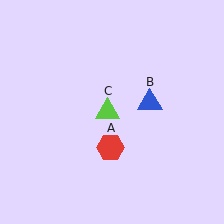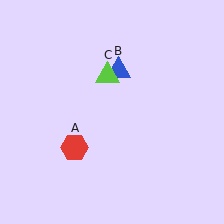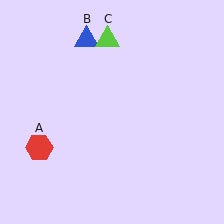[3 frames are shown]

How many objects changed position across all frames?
3 objects changed position: red hexagon (object A), blue triangle (object B), lime triangle (object C).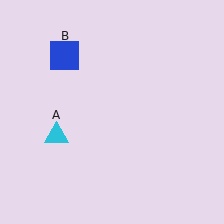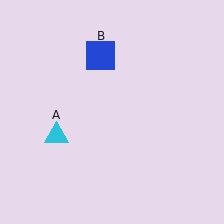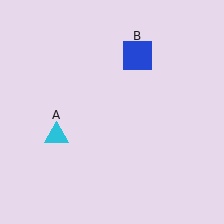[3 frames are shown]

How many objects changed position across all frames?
1 object changed position: blue square (object B).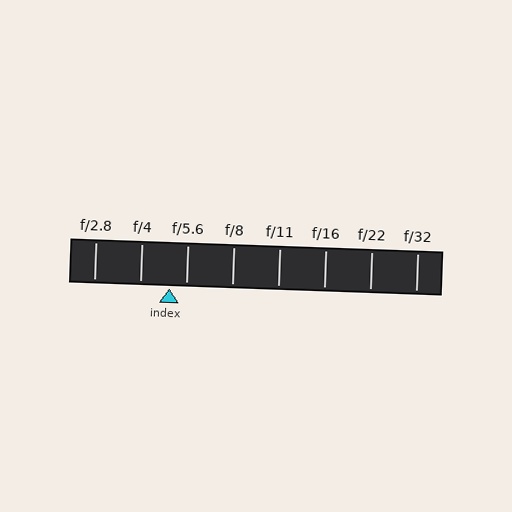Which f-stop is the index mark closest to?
The index mark is closest to f/5.6.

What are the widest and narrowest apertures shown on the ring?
The widest aperture shown is f/2.8 and the narrowest is f/32.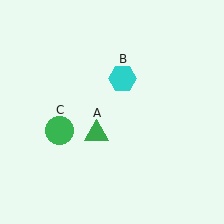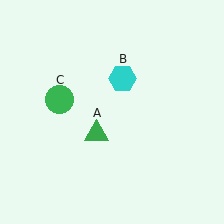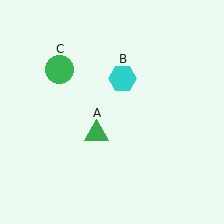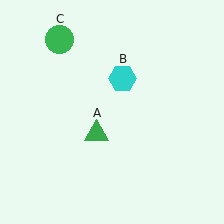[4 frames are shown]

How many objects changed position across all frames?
1 object changed position: green circle (object C).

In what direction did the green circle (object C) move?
The green circle (object C) moved up.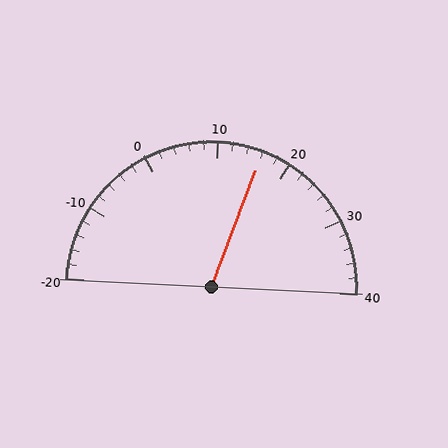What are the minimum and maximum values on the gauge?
The gauge ranges from -20 to 40.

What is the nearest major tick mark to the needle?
The nearest major tick mark is 20.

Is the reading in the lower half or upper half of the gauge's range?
The reading is in the upper half of the range (-20 to 40).